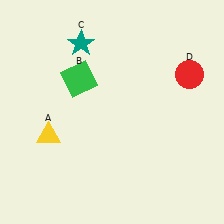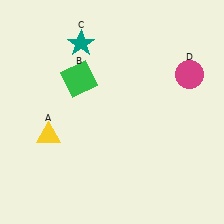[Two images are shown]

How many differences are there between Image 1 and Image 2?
There is 1 difference between the two images.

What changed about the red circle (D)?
In Image 1, D is red. In Image 2, it changed to magenta.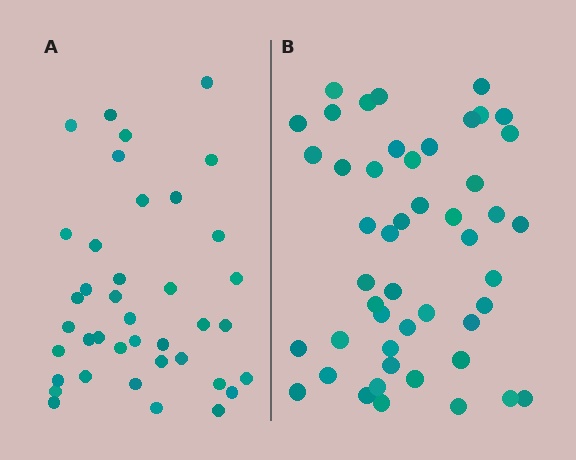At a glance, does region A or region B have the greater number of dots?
Region B (the right region) has more dots.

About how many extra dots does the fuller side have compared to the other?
Region B has roughly 8 or so more dots than region A.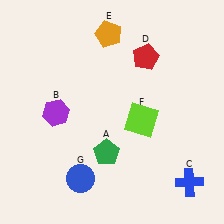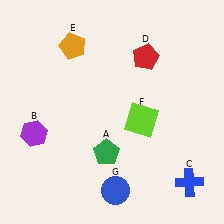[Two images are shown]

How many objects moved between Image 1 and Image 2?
3 objects moved between the two images.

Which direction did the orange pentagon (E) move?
The orange pentagon (E) moved left.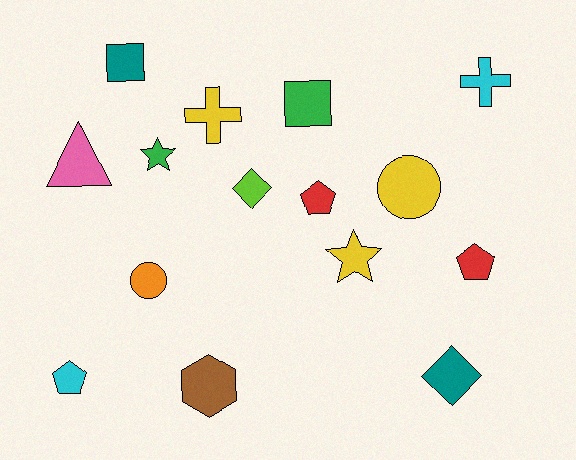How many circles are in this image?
There are 2 circles.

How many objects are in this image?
There are 15 objects.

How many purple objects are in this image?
There are no purple objects.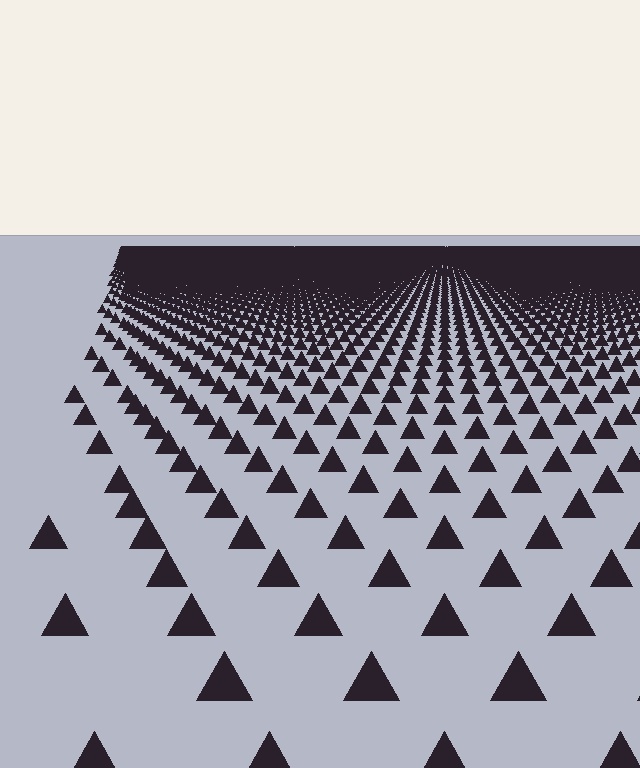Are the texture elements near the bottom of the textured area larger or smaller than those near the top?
Larger. Near the bottom, elements are closer to the viewer and appear at a bigger on-screen size.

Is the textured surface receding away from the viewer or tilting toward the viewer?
The surface is receding away from the viewer. Texture elements get smaller and denser toward the top.